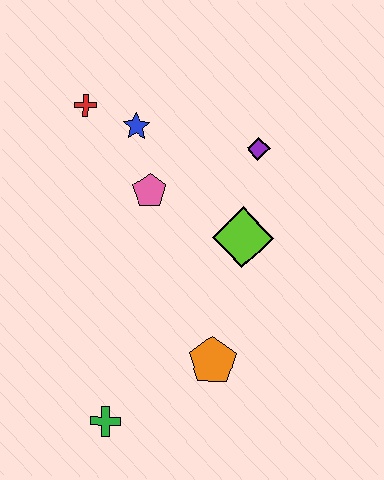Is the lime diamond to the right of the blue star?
Yes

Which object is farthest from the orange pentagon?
The red cross is farthest from the orange pentagon.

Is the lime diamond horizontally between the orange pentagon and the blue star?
No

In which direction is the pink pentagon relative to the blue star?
The pink pentagon is below the blue star.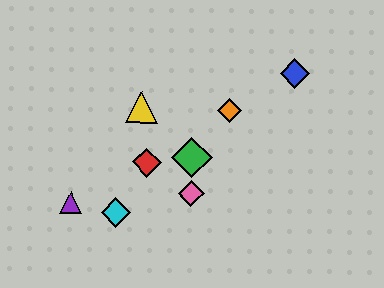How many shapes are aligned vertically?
2 shapes (the green diamond, the pink diamond) are aligned vertically.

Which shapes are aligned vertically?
The green diamond, the pink diamond are aligned vertically.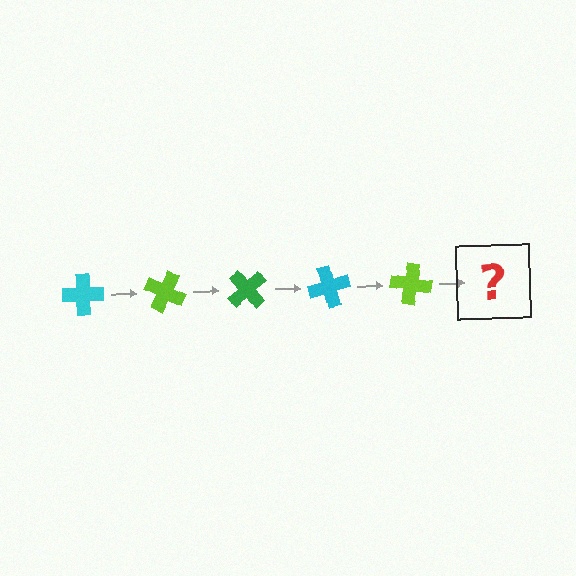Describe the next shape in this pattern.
It should be a green cross, rotated 125 degrees from the start.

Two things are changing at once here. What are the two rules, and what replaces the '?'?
The two rules are that it rotates 25 degrees each step and the color cycles through cyan, lime, and green. The '?' should be a green cross, rotated 125 degrees from the start.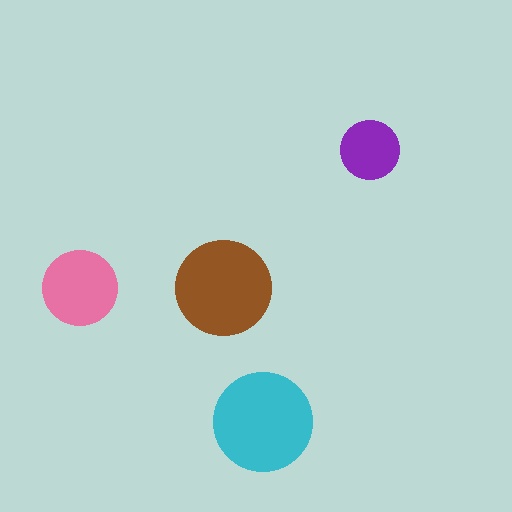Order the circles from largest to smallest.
the cyan one, the brown one, the pink one, the purple one.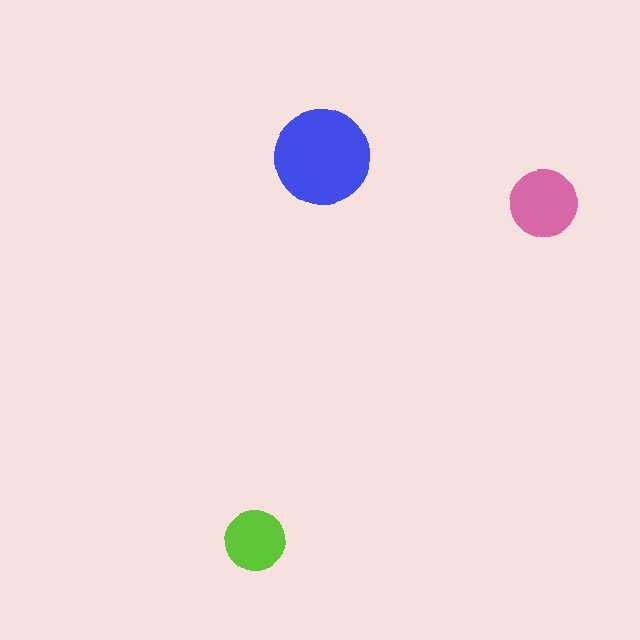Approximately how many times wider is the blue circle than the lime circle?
About 1.5 times wider.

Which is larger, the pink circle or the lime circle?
The pink one.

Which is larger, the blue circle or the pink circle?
The blue one.